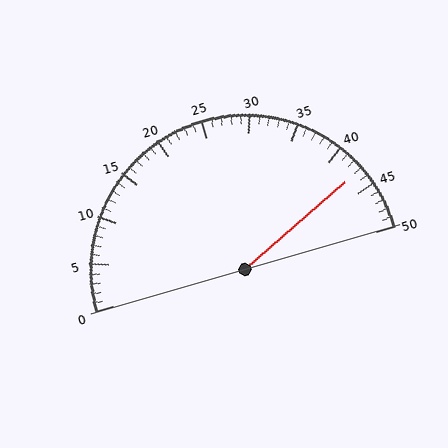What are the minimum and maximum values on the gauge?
The gauge ranges from 0 to 50.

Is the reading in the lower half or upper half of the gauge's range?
The reading is in the upper half of the range (0 to 50).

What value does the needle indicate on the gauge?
The needle indicates approximately 43.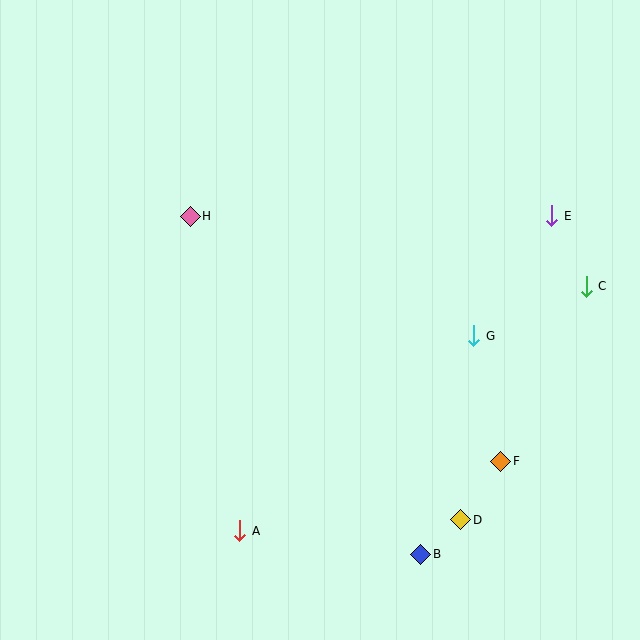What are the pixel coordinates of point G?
Point G is at (474, 336).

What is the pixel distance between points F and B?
The distance between F and B is 123 pixels.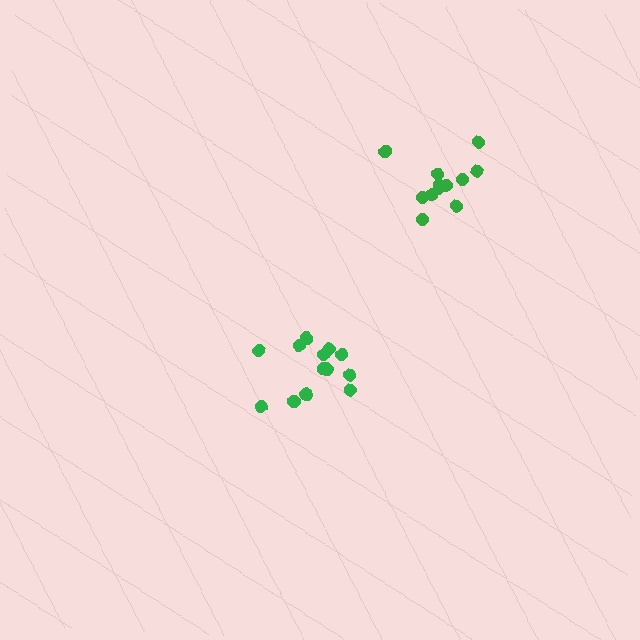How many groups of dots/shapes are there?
There are 2 groups.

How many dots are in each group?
Group 1: 13 dots, Group 2: 12 dots (25 total).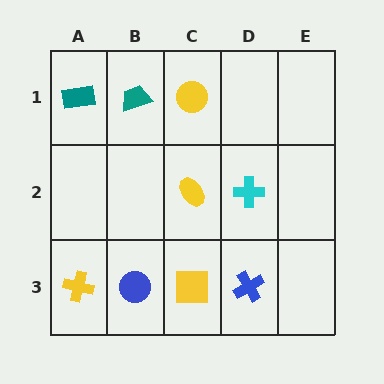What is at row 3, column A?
A yellow cross.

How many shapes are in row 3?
4 shapes.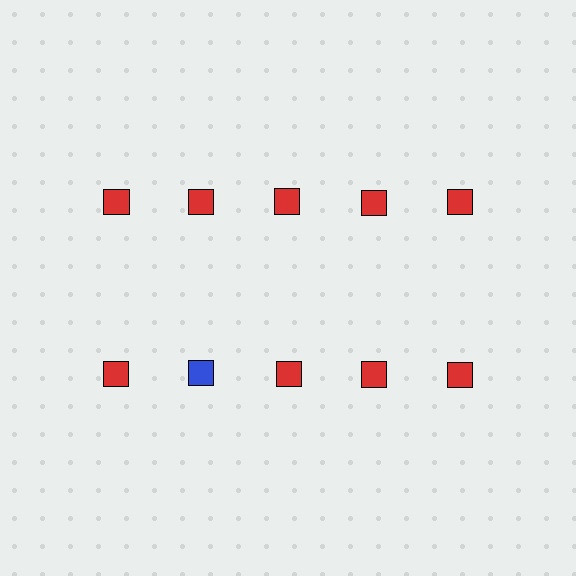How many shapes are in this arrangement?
There are 10 shapes arranged in a grid pattern.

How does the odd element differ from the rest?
It has a different color: blue instead of red.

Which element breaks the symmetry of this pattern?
The blue square in the second row, second from left column breaks the symmetry. All other shapes are red squares.